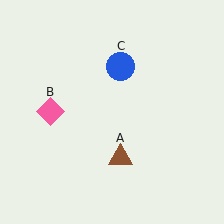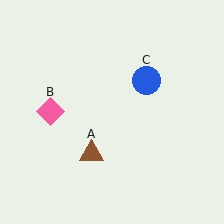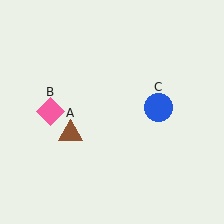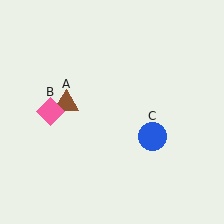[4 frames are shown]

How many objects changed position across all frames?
2 objects changed position: brown triangle (object A), blue circle (object C).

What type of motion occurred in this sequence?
The brown triangle (object A), blue circle (object C) rotated clockwise around the center of the scene.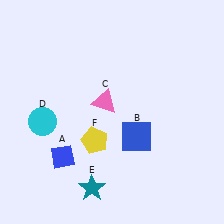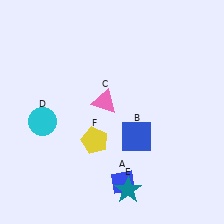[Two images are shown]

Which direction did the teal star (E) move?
The teal star (E) moved right.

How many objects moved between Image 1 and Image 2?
2 objects moved between the two images.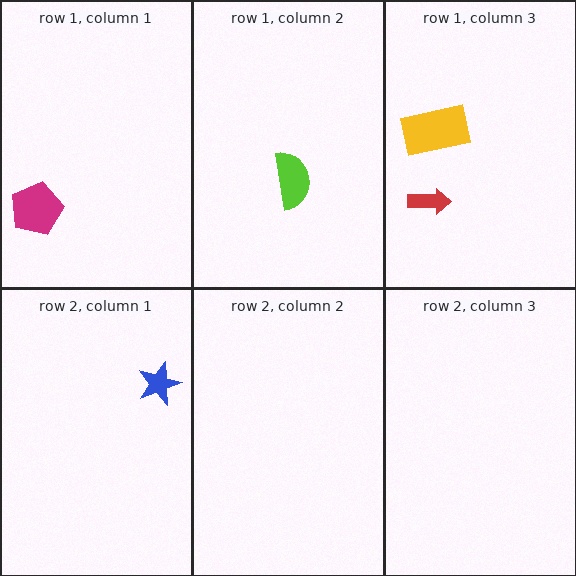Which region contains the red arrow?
The row 1, column 3 region.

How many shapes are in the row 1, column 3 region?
2.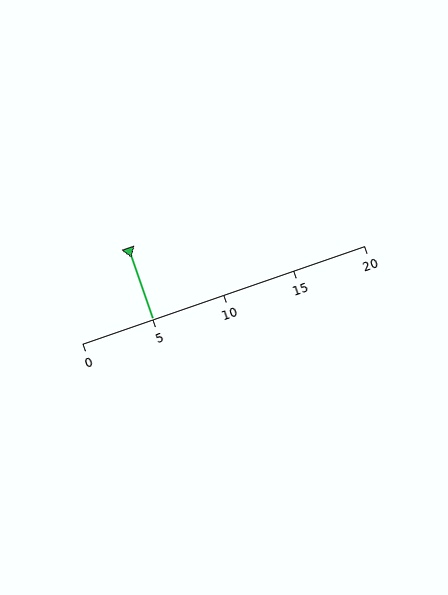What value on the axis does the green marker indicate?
The marker indicates approximately 5.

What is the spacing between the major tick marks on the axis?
The major ticks are spaced 5 apart.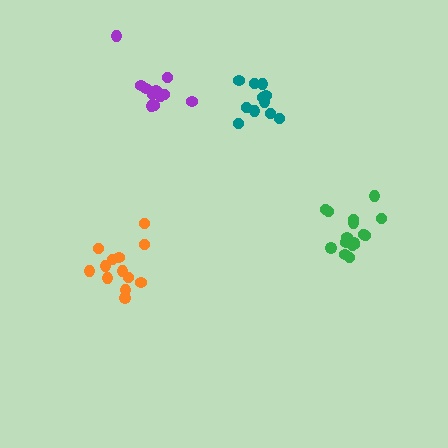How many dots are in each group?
Group 1: 11 dots, Group 2: 11 dots, Group 3: 13 dots, Group 4: 16 dots (51 total).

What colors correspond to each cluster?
The clusters are colored: purple, teal, orange, green.